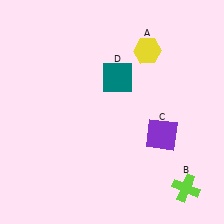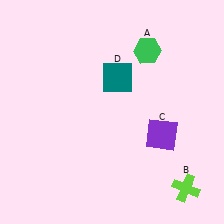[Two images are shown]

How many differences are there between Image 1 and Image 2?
There is 1 difference between the two images.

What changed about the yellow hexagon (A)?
In Image 1, A is yellow. In Image 2, it changed to green.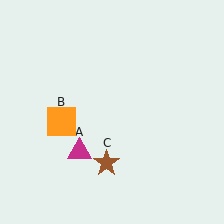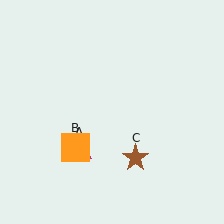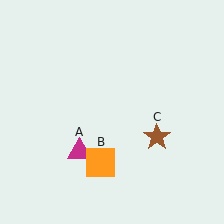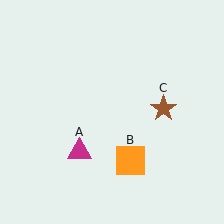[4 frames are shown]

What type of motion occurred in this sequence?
The orange square (object B), brown star (object C) rotated counterclockwise around the center of the scene.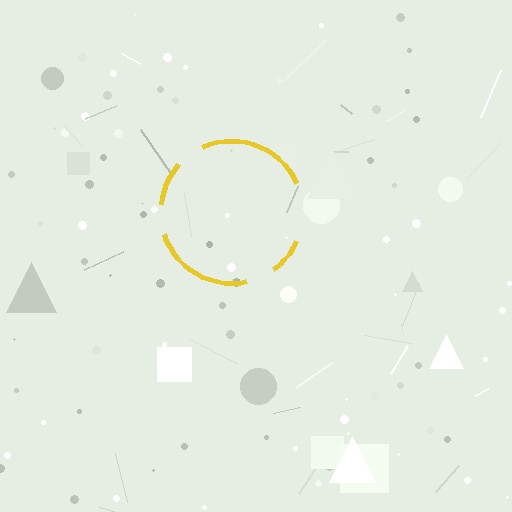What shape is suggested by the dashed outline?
The dashed outline suggests a circle.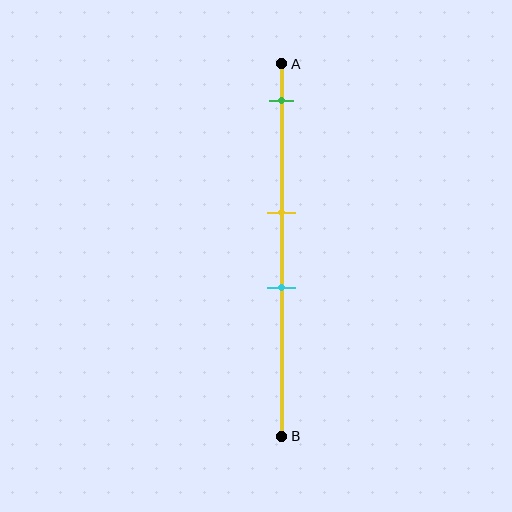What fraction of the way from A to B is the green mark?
The green mark is approximately 10% (0.1) of the way from A to B.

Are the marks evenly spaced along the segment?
No, the marks are not evenly spaced.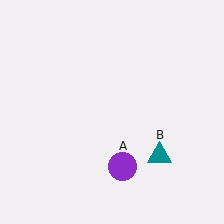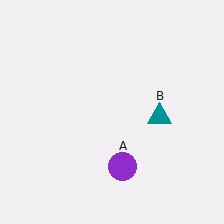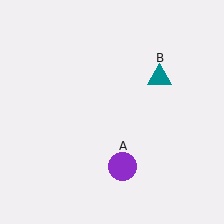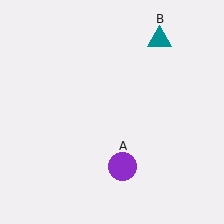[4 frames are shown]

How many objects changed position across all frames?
1 object changed position: teal triangle (object B).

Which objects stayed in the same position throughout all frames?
Purple circle (object A) remained stationary.